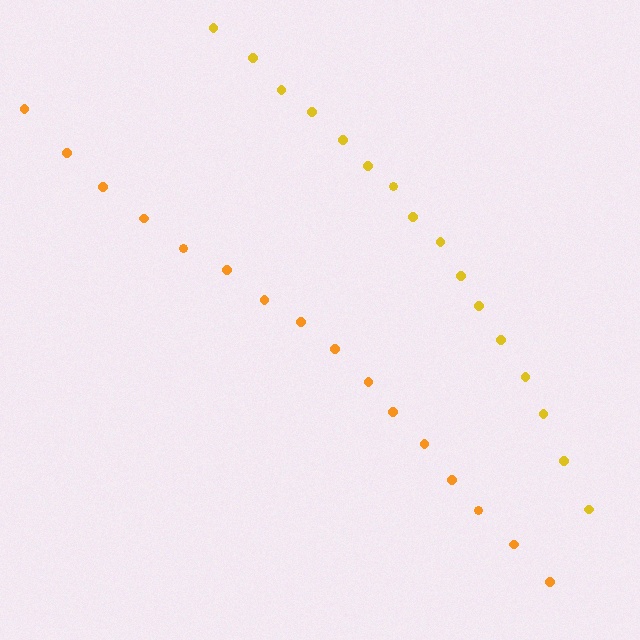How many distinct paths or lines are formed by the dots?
There are 2 distinct paths.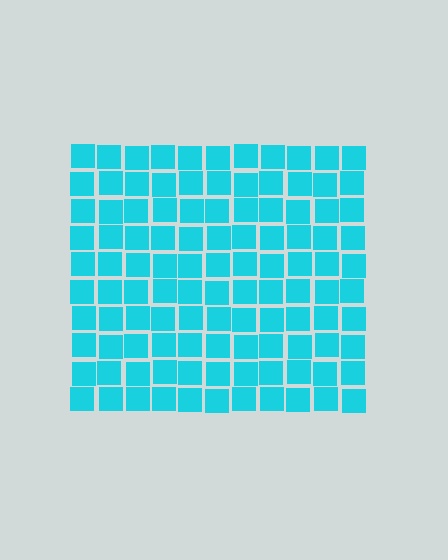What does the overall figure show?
The overall figure shows a square.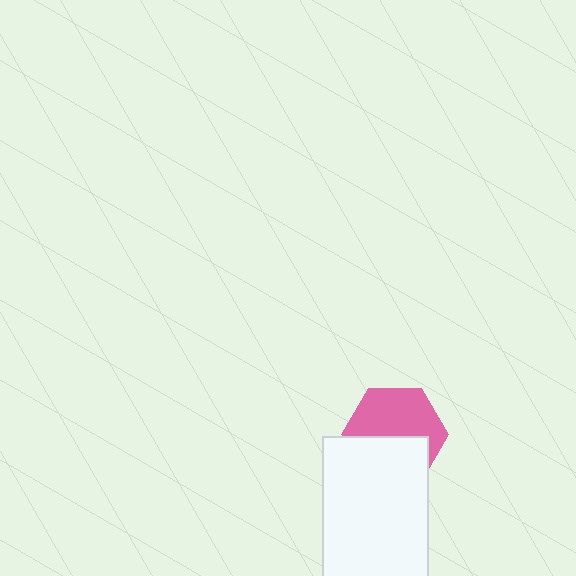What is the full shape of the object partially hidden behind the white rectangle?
The partially hidden object is a pink hexagon.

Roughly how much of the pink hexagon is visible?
About half of it is visible (roughly 55%).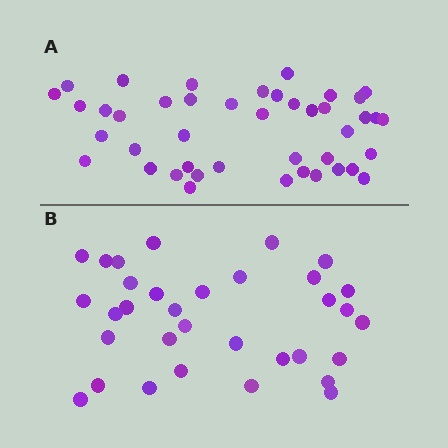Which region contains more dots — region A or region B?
Region A (the top region) has more dots.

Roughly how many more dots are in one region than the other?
Region A has roughly 10 or so more dots than region B.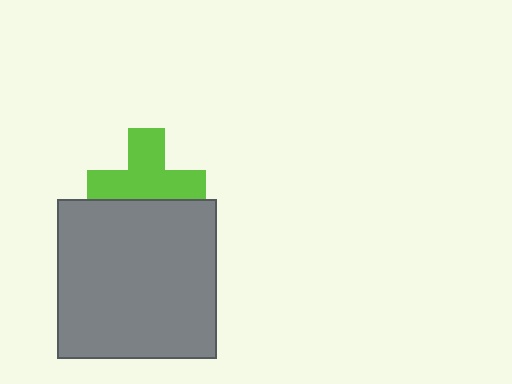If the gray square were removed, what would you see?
You would see the complete lime cross.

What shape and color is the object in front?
The object in front is a gray square.